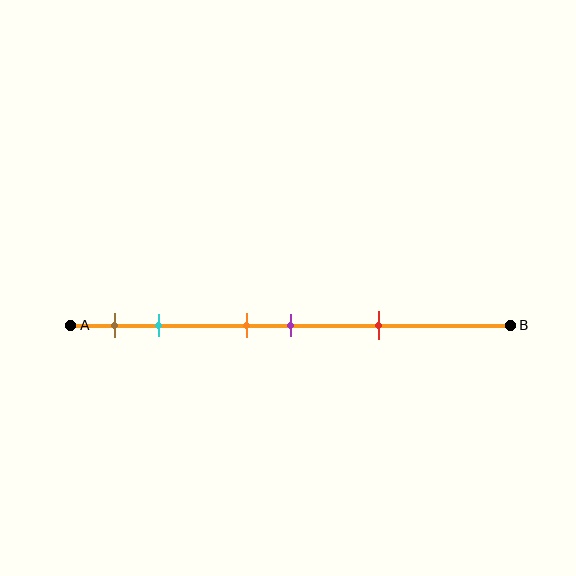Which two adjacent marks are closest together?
The orange and purple marks are the closest adjacent pair.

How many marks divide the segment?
There are 5 marks dividing the segment.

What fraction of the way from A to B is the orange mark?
The orange mark is approximately 40% (0.4) of the way from A to B.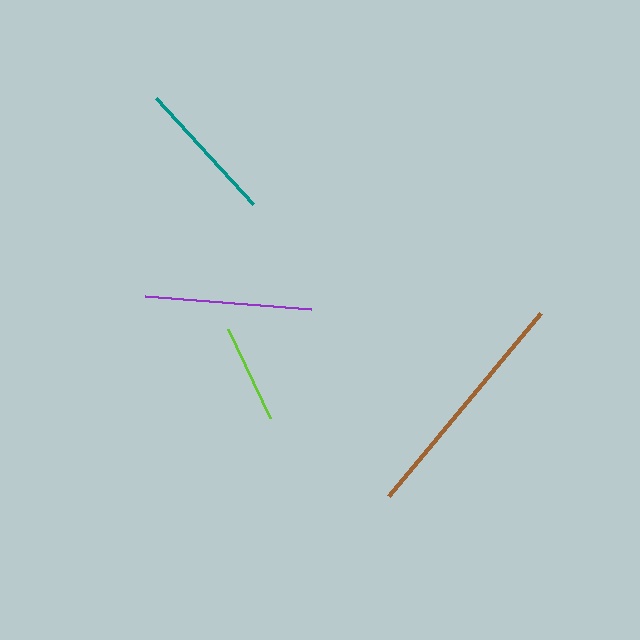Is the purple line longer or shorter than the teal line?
The purple line is longer than the teal line.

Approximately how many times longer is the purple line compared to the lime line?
The purple line is approximately 1.7 times the length of the lime line.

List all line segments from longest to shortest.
From longest to shortest: brown, purple, teal, lime.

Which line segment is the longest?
The brown line is the longest at approximately 237 pixels.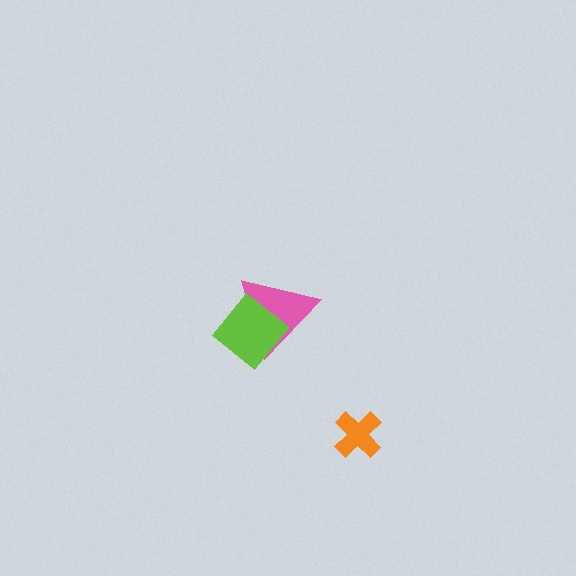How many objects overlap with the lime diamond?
1 object overlaps with the lime diamond.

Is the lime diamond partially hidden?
No, no other shape covers it.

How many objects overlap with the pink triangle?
1 object overlaps with the pink triangle.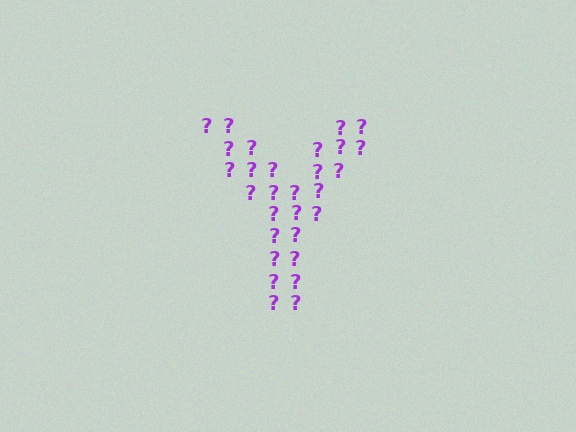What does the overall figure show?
The overall figure shows the letter Y.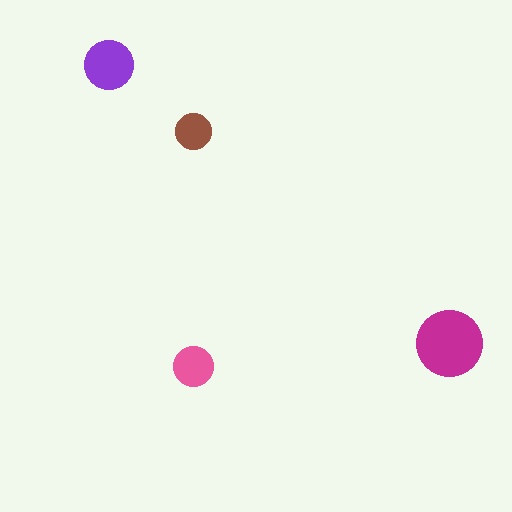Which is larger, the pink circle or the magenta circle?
The magenta one.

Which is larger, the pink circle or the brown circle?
The pink one.